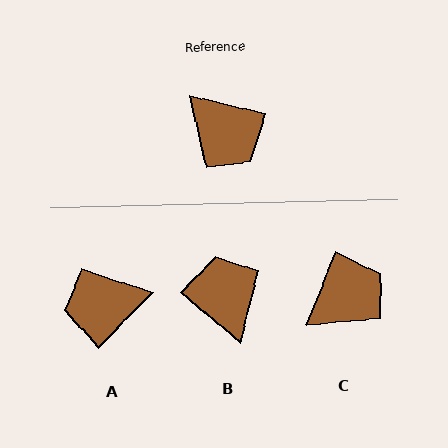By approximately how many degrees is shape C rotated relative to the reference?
Approximately 82 degrees counter-clockwise.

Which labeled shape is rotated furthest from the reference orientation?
B, about 153 degrees away.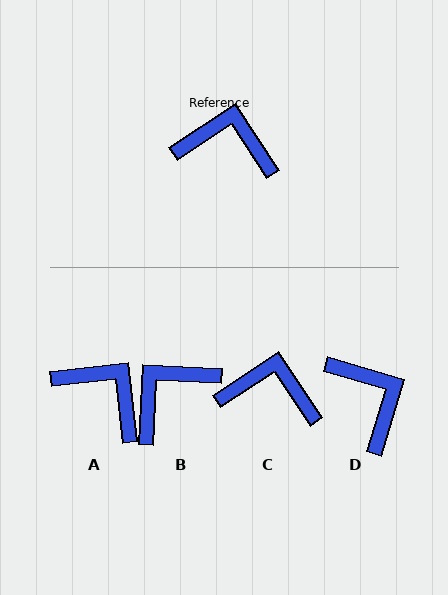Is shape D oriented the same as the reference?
No, it is off by about 50 degrees.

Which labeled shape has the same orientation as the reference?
C.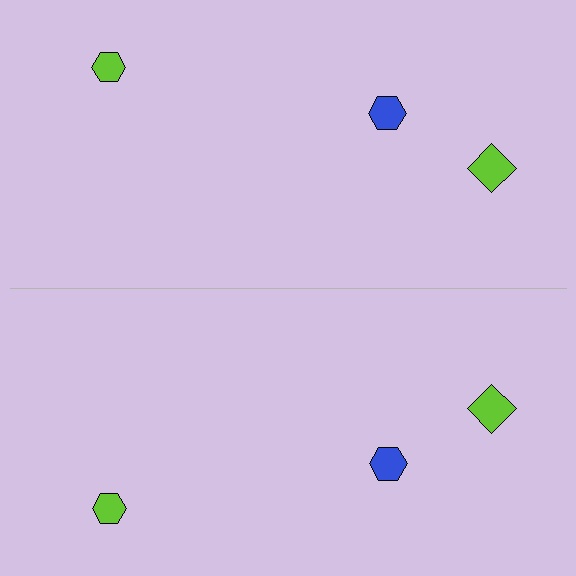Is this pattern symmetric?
Yes, this pattern has bilateral (reflection) symmetry.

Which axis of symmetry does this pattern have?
The pattern has a horizontal axis of symmetry running through the center of the image.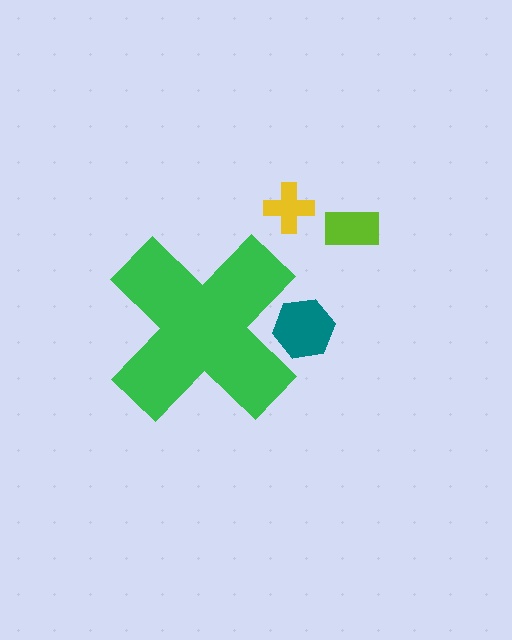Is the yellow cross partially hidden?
No, the yellow cross is fully visible.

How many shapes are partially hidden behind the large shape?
1 shape is partially hidden.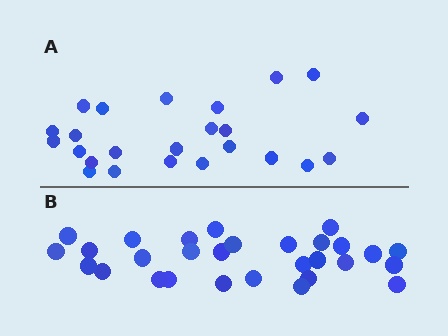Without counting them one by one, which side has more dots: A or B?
Region B (the bottom region) has more dots.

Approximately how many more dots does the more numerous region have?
Region B has about 5 more dots than region A.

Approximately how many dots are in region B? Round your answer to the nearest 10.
About 30 dots. (The exact count is 29, which rounds to 30.)